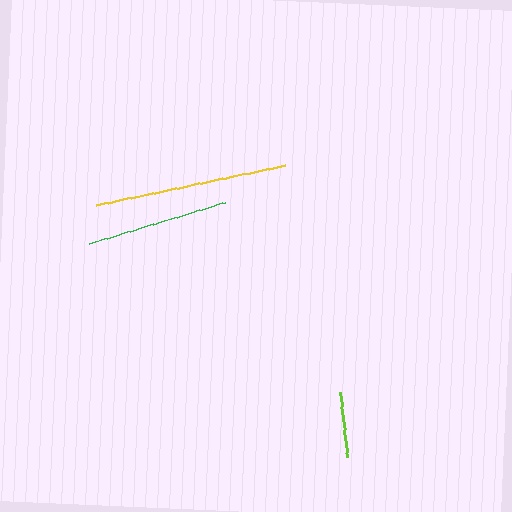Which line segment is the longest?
The yellow line is the longest at approximately 194 pixels.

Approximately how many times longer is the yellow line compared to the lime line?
The yellow line is approximately 2.9 times the length of the lime line.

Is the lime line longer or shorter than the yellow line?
The yellow line is longer than the lime line.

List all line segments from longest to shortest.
From longest to shortest: yellow, green, lime.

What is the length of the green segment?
The green segment is approximately 142 pixels long.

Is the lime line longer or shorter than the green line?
The green line is longer than the lime line.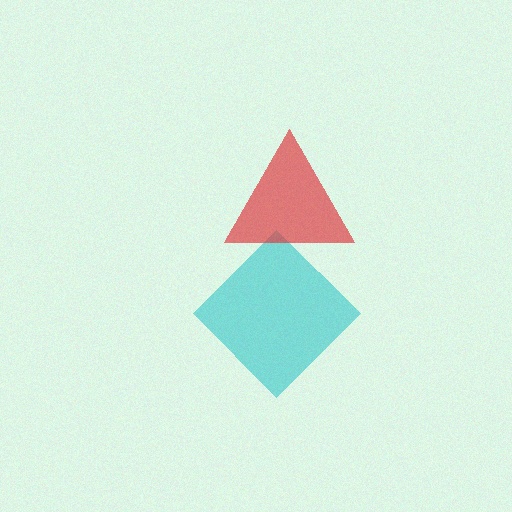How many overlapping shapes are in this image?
There are 2 overlapping shapes in the image.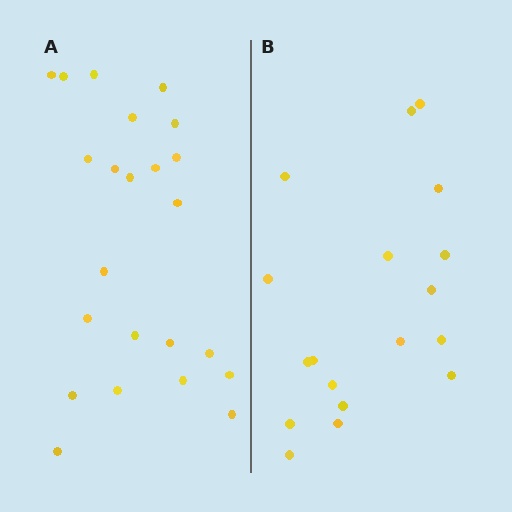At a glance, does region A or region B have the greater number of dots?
Region A (the left region) has more dots.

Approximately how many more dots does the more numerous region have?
Region A has about 5 more dots than region B.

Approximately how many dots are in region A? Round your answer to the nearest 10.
About 20 dots. (The exact count is 23, which rounds to 20.)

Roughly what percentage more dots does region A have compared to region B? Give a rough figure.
About 30% more.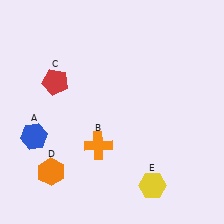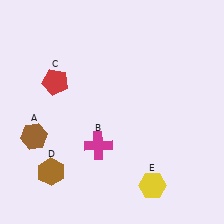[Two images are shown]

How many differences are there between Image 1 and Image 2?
There are 3 differences between the two images.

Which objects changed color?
A changed from blue to brown. B changed from orange to magenta. D changed from orange to brown.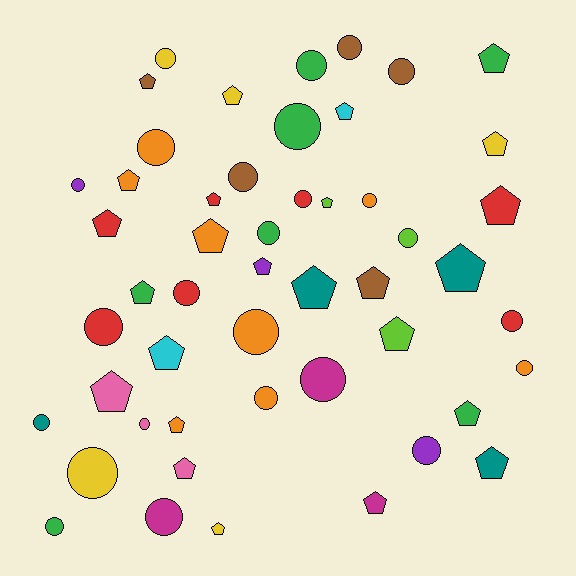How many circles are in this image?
There are 25 circles.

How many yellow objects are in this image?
There are 5 yellow objects.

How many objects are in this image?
There are 50 objects.